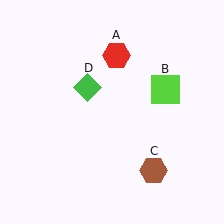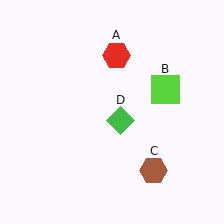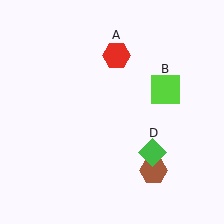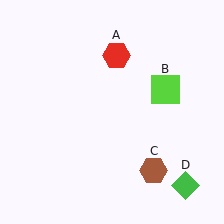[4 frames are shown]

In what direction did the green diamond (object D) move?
The green diamond (object D) moved down and to the right.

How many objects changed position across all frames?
1 object changed position: green diamond (object D).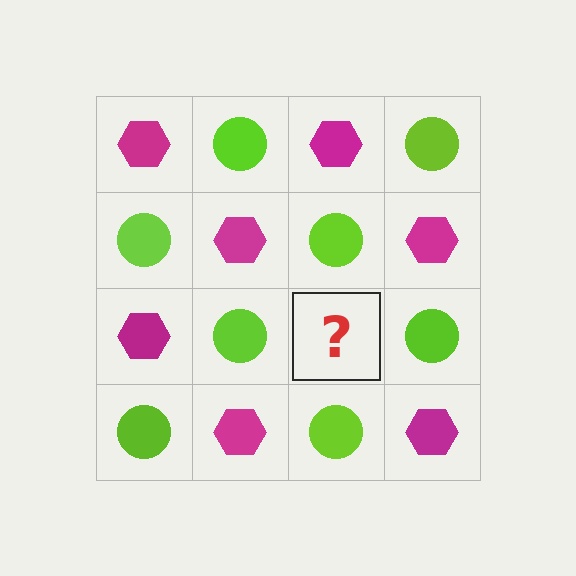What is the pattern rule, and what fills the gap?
The rule is that it alternates magenta hexagon and lime circle in a checkerboard pattern. The gap should be filled with a magenta hexagon.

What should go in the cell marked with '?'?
The missing cell should contain a magenta hexagon.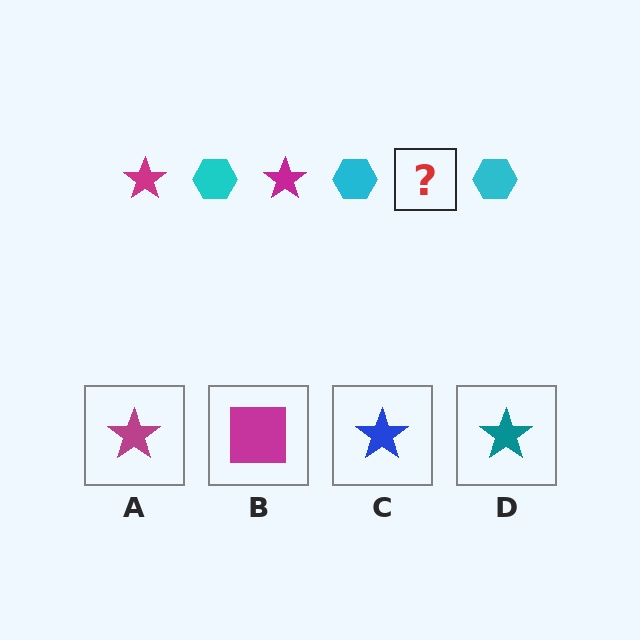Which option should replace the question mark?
Option A.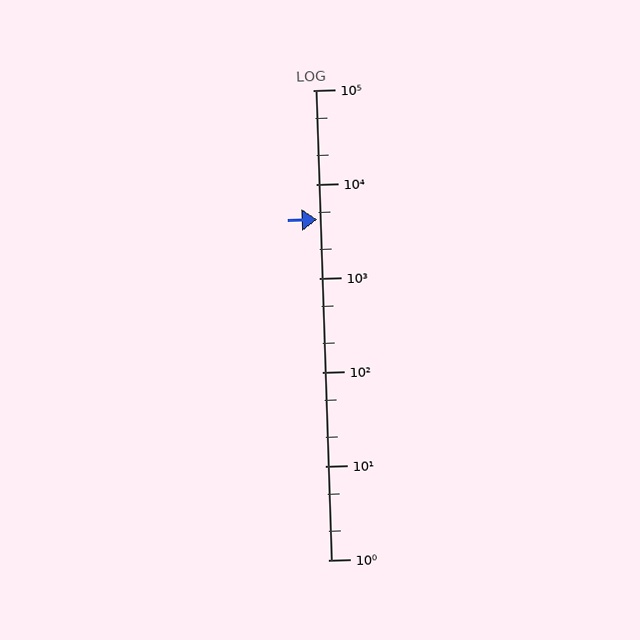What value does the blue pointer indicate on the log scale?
The pointer indicates approximately 4200.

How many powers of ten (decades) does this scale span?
The scale spans 5 decades, from 1 to 100000.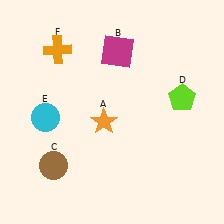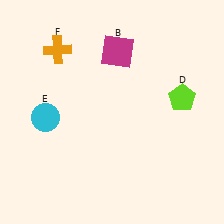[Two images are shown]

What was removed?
The orange star (A), the brown circle (C) were removed in Image 2.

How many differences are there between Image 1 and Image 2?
There are 2 differences between the two images.